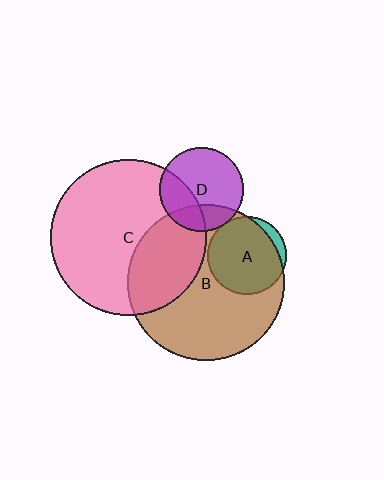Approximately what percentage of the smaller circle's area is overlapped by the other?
Approximately 25%.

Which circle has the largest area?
Circle B (brown).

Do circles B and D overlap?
Yes.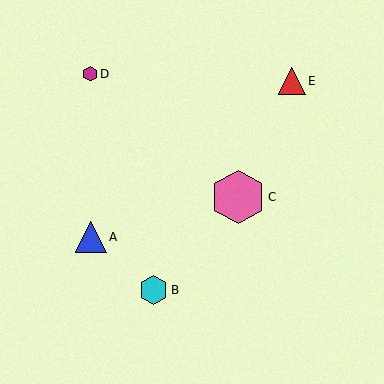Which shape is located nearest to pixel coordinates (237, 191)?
The pink hexagon (labeled C) at (238, 197) is nearest to that location.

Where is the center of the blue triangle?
The center of the blue triangle is at (91, 237).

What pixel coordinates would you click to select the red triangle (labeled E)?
Click at (292, 81) to select the red triangle E.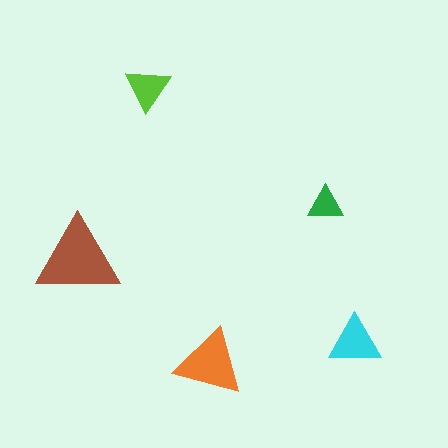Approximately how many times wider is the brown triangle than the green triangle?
About 2.5 times wider.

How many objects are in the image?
There are 5 objects in the image.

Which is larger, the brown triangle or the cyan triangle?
The brown one.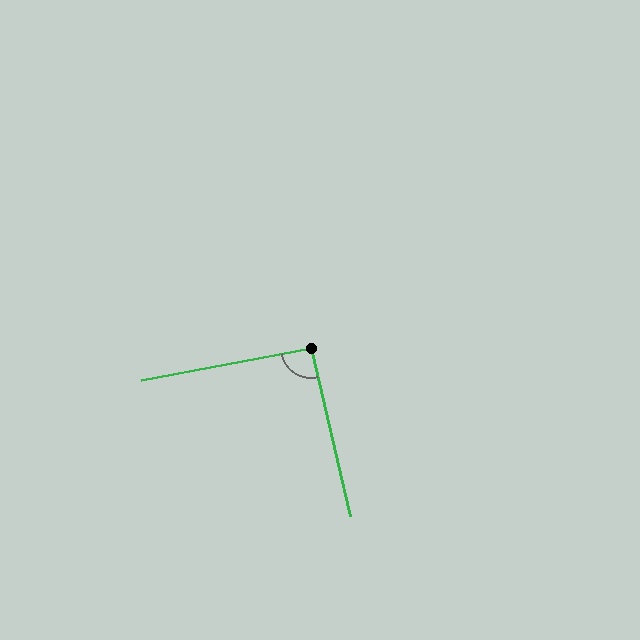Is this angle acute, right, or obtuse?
It is approximately a right angle.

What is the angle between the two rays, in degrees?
Approximately 92 degrees.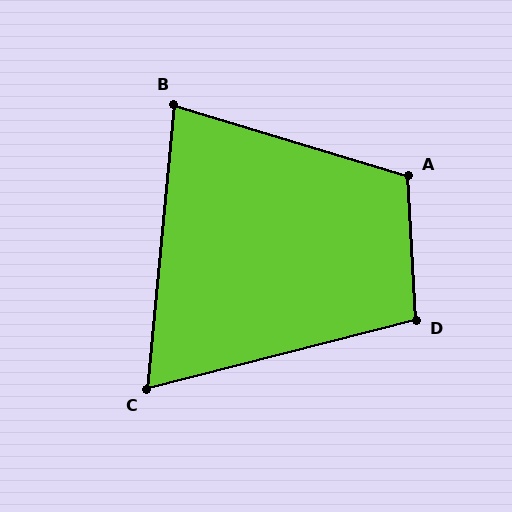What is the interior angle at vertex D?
Approximately 101 degrees (obtuse).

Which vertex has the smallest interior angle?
C, at approximately 70 degrees.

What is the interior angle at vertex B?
Approximately 79 degrees (acute).